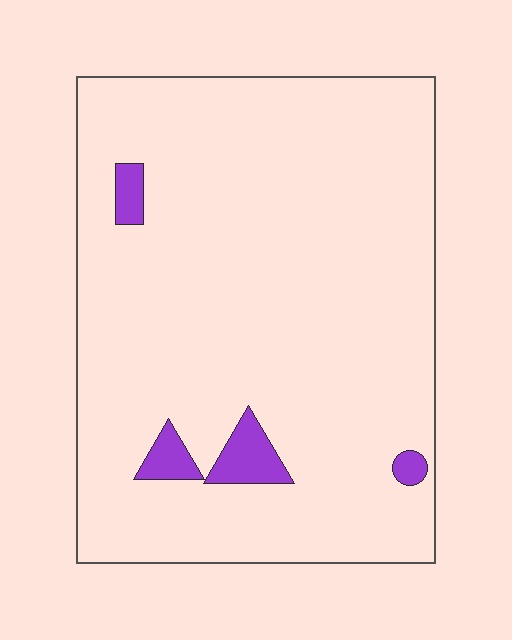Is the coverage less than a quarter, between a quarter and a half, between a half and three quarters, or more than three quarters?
Less than a quarter.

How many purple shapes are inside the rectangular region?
4.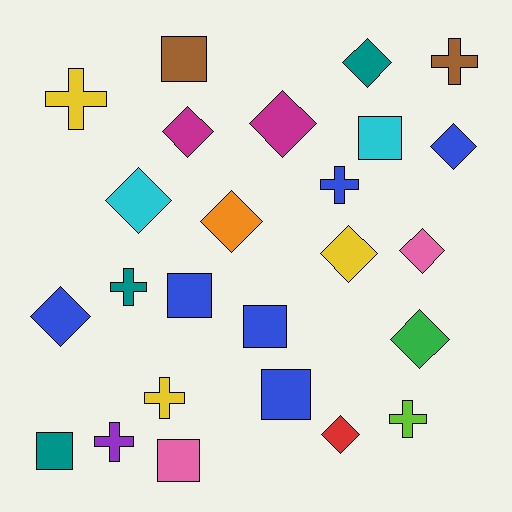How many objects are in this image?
There are 25 objects.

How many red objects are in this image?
There is 1 red object.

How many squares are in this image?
There are 7 squares.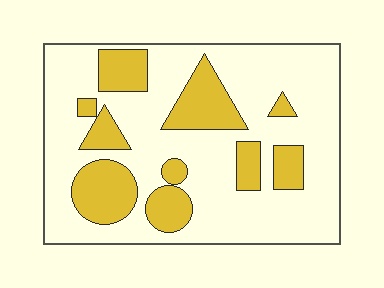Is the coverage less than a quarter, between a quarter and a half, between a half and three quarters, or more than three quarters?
Between a quarter and a half.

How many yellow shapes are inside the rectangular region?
10.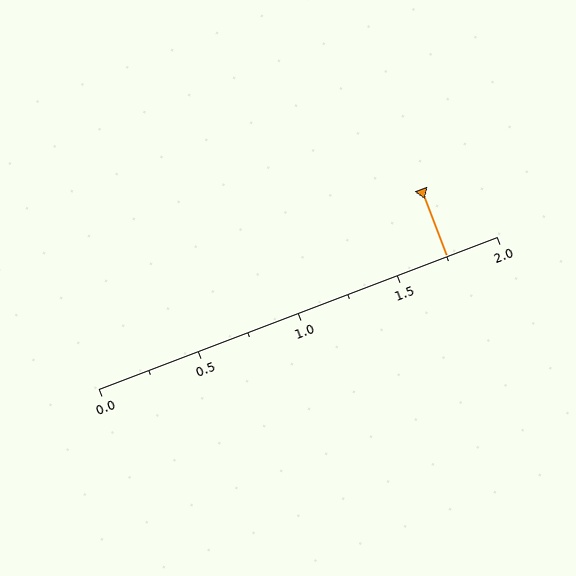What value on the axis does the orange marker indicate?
The marker indicates approximately 1.75.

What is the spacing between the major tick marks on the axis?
The major ticks are spaced 0.5 apart.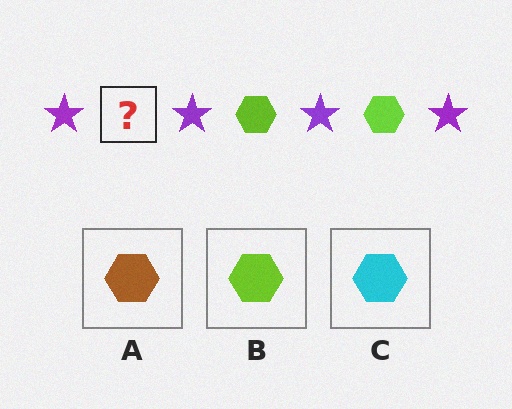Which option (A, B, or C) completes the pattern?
B.